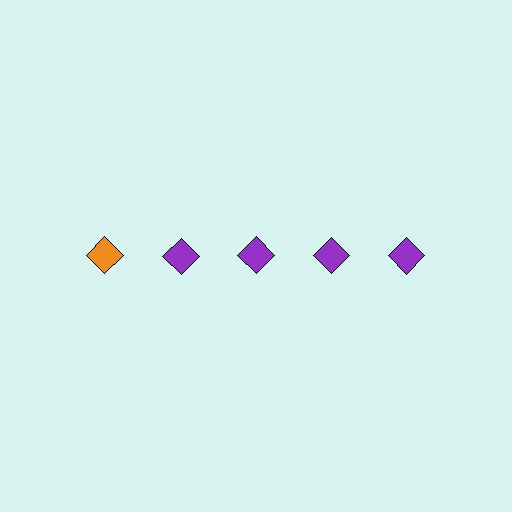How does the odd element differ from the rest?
It has a different color: orange instead of purple.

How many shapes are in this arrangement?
There are 5 shapes arranged in a grid pattern.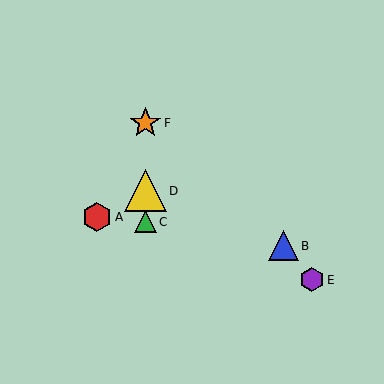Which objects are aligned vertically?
Objects C, D, F are aligned vertically.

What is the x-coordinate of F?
Object F is at x≈145.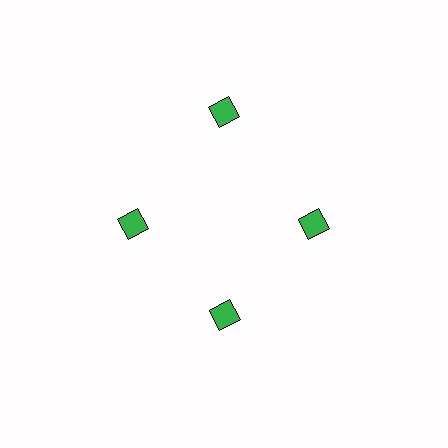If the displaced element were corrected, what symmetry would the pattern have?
It would have 4-fold rotational symmetry — the pattern would map onto itself every 90 degrees.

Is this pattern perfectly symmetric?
No. The 4 green squares are arranged in a ring, but one element near the 12 o'clock position is pushed outward from the center, breaking the 4-fold rotational symmetry.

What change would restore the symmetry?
The symmetry would be restored by moving it inward, back onto the ring so that all 4 squares sit at equal angles and equal distance from the center.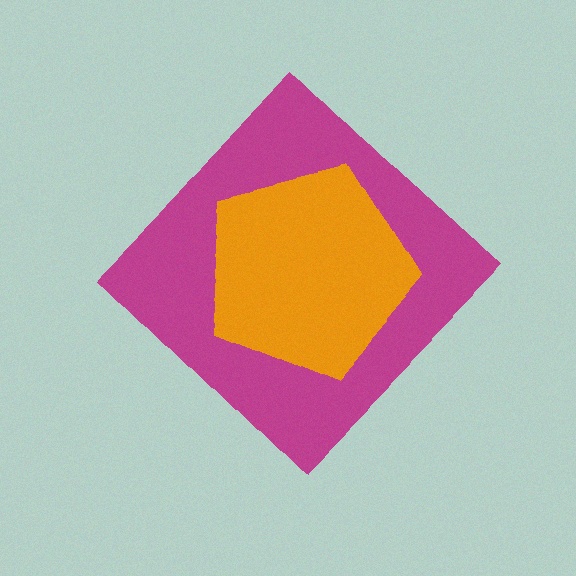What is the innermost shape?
The orange pentagon.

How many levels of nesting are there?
2.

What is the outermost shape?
The magenta diamond.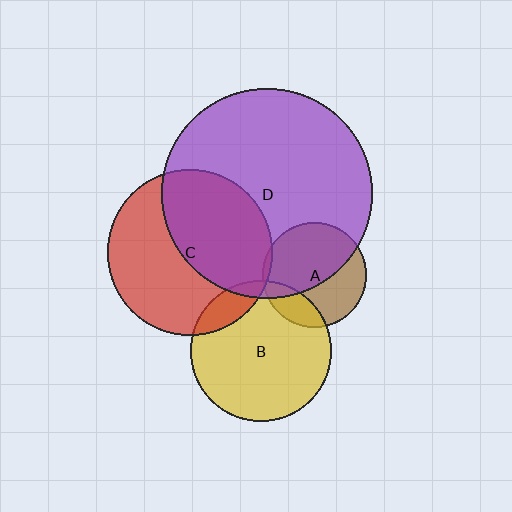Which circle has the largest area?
Circle D (purple).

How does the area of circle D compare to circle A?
Approximately 4.1 times.